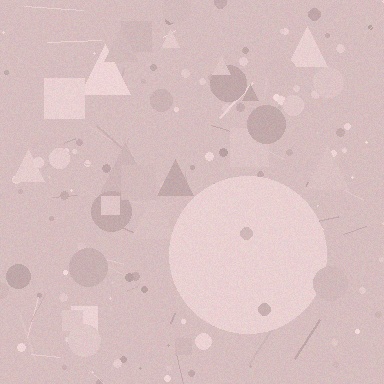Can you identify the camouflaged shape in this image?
The camouflaged shape is a circle.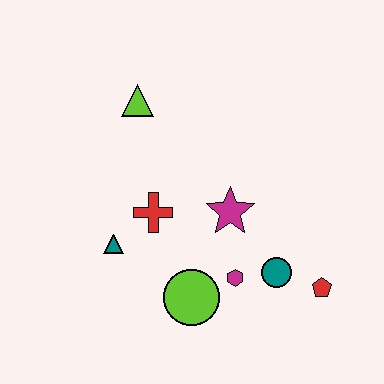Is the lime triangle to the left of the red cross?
Yes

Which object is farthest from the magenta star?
The lime triangle is farthest from the magenta star.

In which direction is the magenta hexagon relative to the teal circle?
The magenta hexagon is to the left of the teal circle.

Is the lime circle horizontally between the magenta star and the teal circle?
No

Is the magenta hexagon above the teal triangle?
No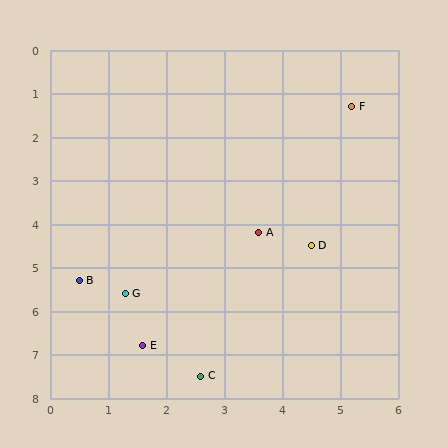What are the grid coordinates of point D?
Point D is at approximately (4.5, 4.5).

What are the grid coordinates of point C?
Point C is at approximately (2.6, 7.5).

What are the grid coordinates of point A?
Point A is at approximately (3.6, 4.2).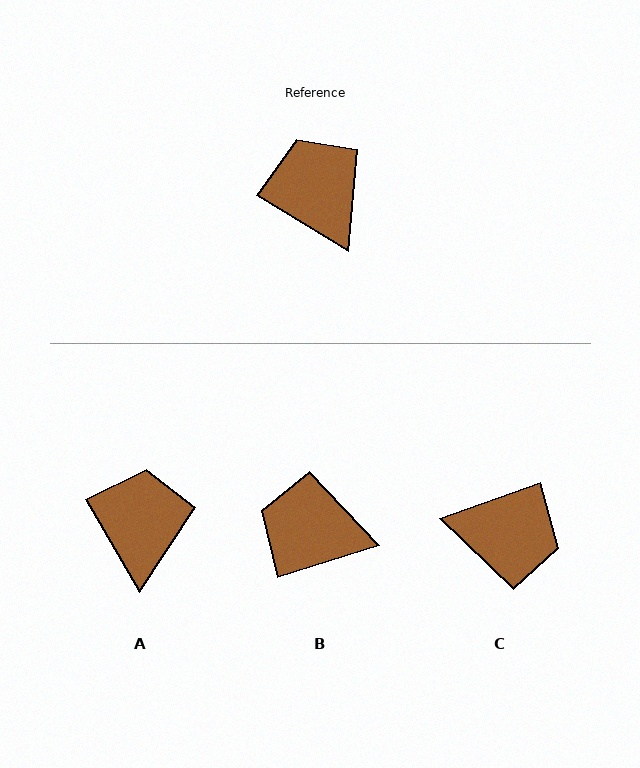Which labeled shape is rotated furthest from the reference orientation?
C, about 129 degrees away.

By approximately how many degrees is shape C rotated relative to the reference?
Approximately 129 degrees clockwise.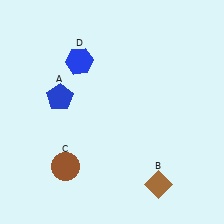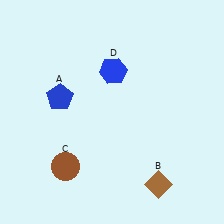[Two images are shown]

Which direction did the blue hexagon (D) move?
The blue hexagon (D) moved right.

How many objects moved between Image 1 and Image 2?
1 object moved between the two images.